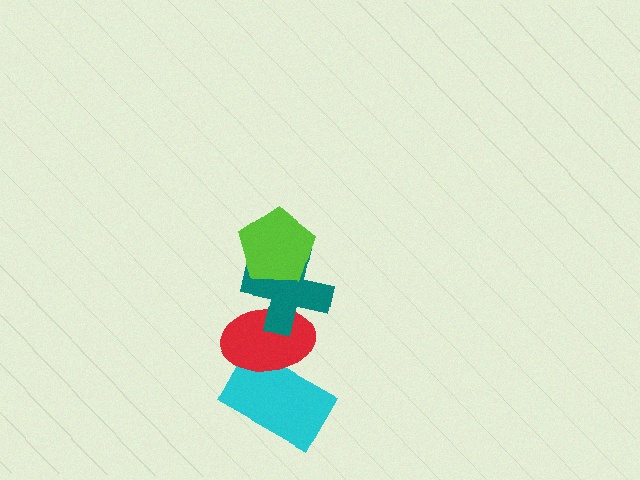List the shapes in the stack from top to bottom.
From top to bottom: the lime pentagon, the teal cross, the red ellipse, the cyan rectangle.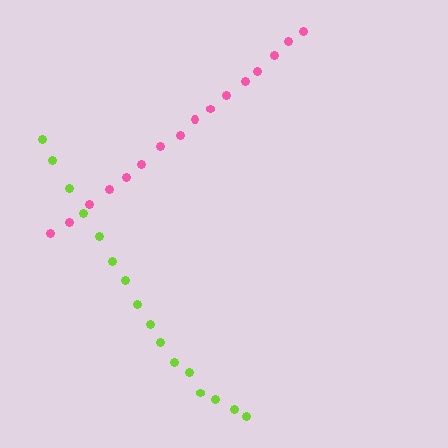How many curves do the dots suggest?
There are 2 distinct paths.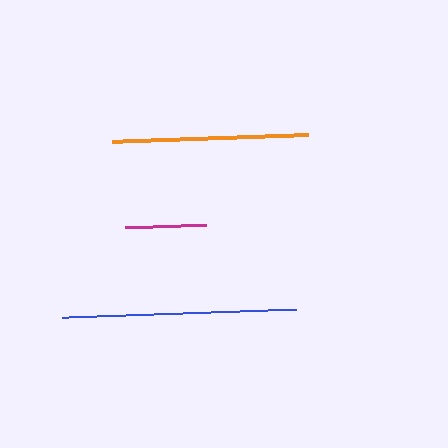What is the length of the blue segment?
The blue segment is approximately 235 pixels long.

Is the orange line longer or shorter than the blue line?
The blue line is longer than the orange line.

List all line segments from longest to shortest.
From longest to shortest: blue, orange, magenta.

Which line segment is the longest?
The blue line is the longest at approximately 235 pixels.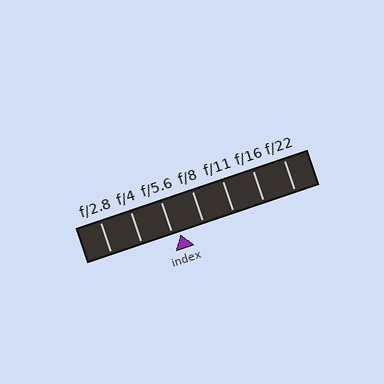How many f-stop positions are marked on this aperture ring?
There are 7 f-stop positions marked.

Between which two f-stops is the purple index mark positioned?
The index mark is between f/5.6 and f/8.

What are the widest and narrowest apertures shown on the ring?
The widest aperture shown is f/2.8 and the narrowest is f/22.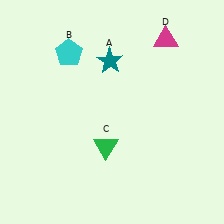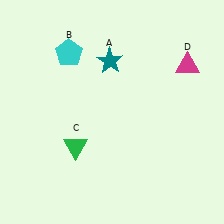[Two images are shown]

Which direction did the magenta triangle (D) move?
The magenta triangle (D) moved down.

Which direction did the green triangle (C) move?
The green triangle (C) moved left.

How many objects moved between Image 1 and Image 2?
2 objects moved between the two images.